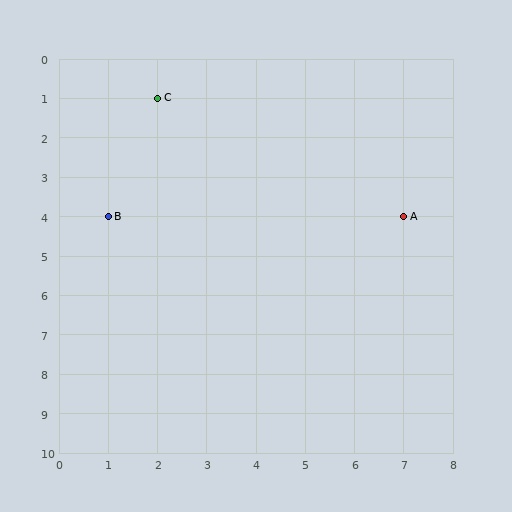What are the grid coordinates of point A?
Point A is at grid coordinates (7, 4).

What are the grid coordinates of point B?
Point B is at grid coordinates (1, 4).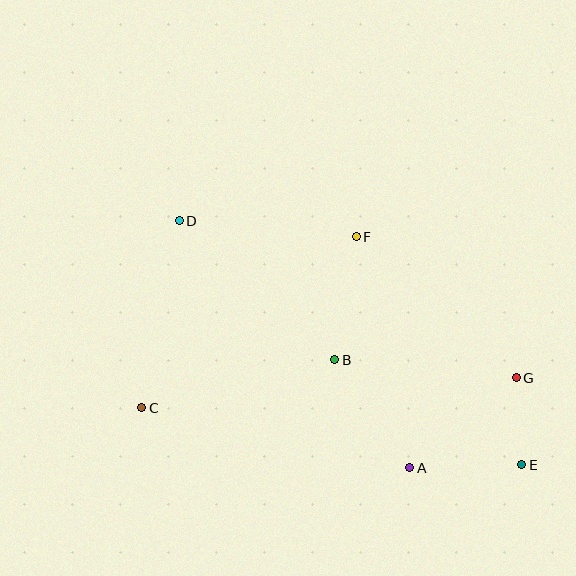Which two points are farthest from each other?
Points D and E are farthest from each other.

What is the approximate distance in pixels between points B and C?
The distance between B and C is approximately 199 pixels.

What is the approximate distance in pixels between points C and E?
The distance between C and E is approximately 384 pixels.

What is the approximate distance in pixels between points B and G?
The distance between B and G is approximately 182 pixels.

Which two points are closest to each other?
Points E and G are closest to each other.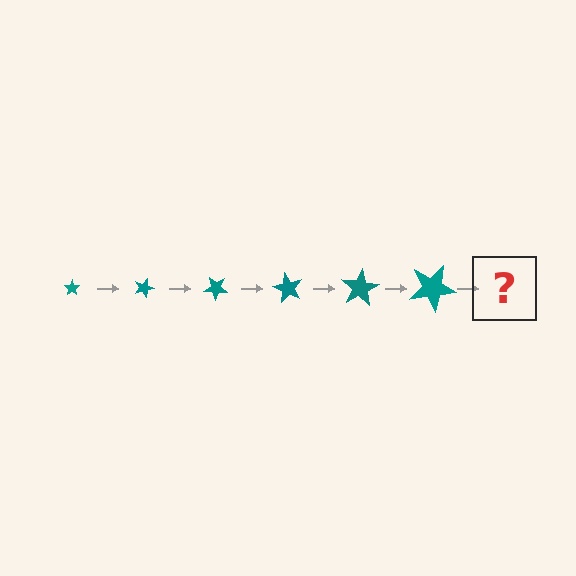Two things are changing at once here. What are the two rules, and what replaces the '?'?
The two rules are that the star grows larger each step and it rotates 20 degrees each step. The '?' should be a star, larger than the previous one and rotated 120 degrees from the start.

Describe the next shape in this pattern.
It should be a star, larger than the previous one and rotated 120 degrees from the start.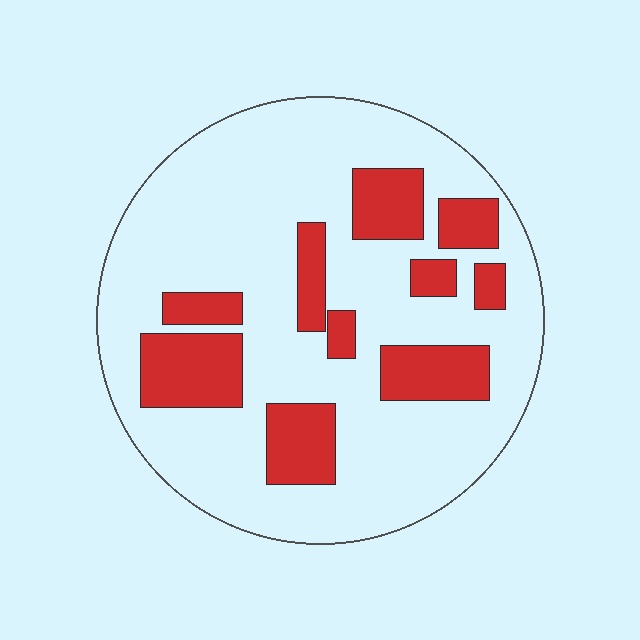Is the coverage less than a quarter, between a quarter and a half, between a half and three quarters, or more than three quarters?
Less than a quarter.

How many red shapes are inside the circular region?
10.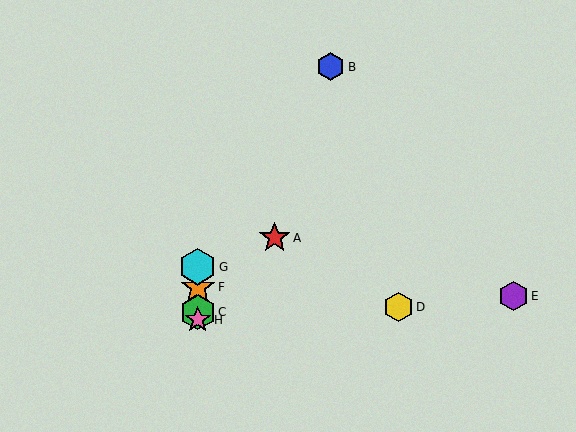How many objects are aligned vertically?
4 objects (C, F, G, H) are aligned vertically.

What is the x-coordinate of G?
Object G is at x≈198.